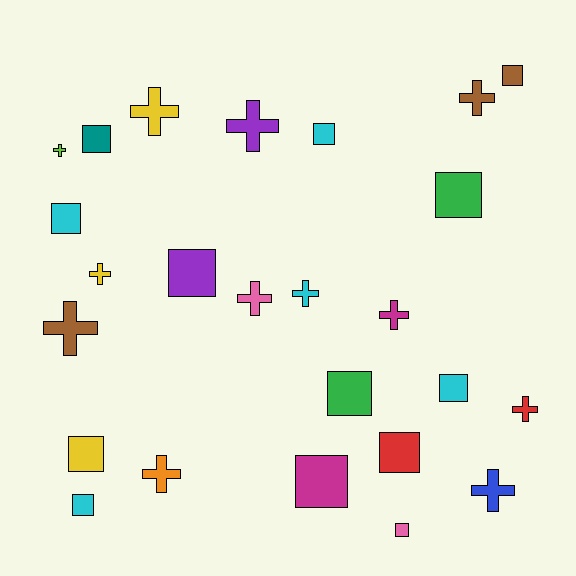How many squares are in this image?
There are 13 squares.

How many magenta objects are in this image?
There are 2 magenta objects.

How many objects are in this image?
There are 25 objects.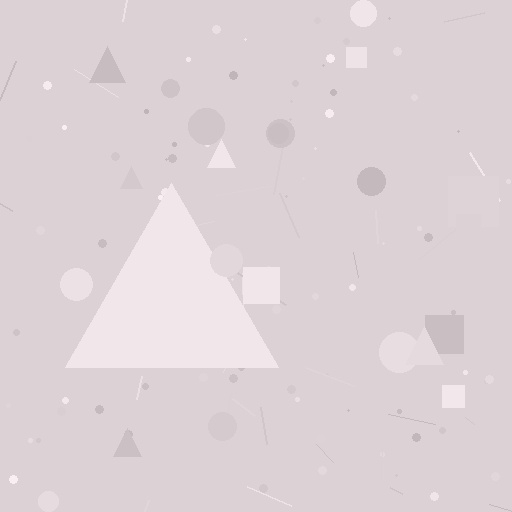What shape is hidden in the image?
A triangle is hidden in the image.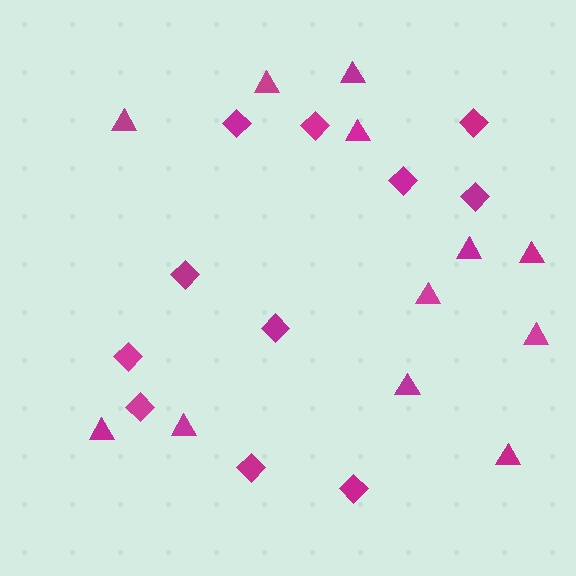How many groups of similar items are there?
There are 2 groups: one group of diamonds (11) and one group of triangles (12).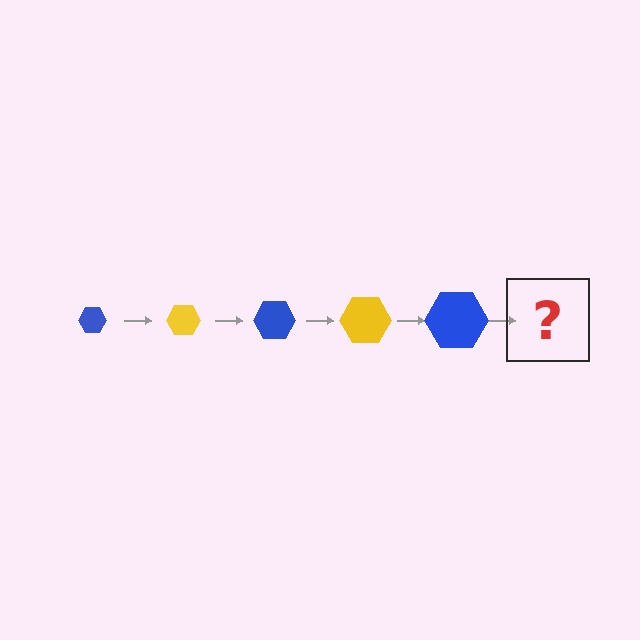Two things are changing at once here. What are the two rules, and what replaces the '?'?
The two rules are that the hexagon grows larger each step and the color cycles through blue and yellow. The '?' should be a yellow hexagon, larger than the previous one.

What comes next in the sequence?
The next element should be a yellow hexagon, larger than the previous one.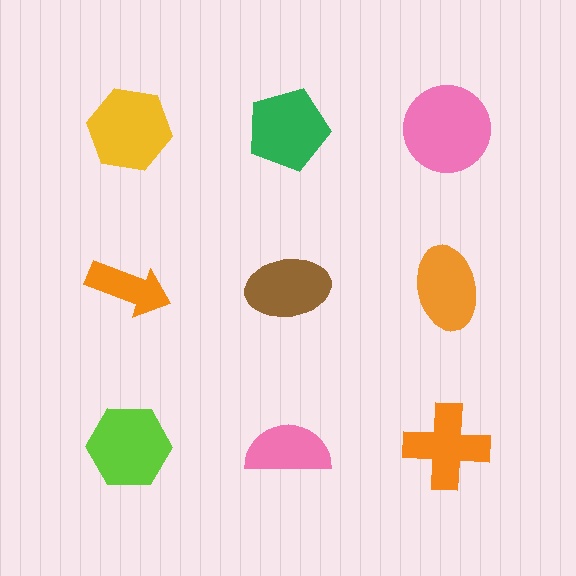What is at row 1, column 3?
A pink circle.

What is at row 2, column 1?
An orange arrow.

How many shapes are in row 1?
3 shapes.